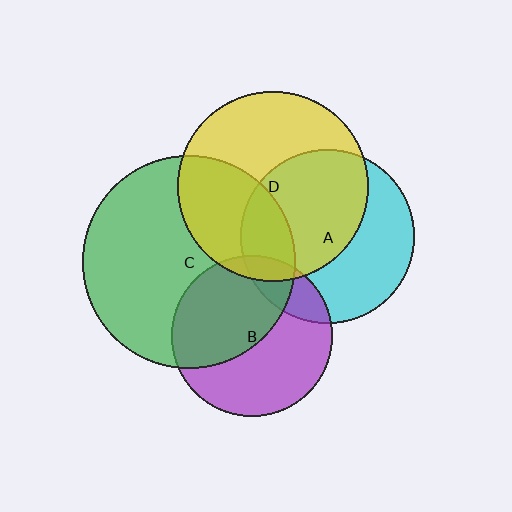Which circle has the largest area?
Circle C (green).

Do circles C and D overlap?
Yes.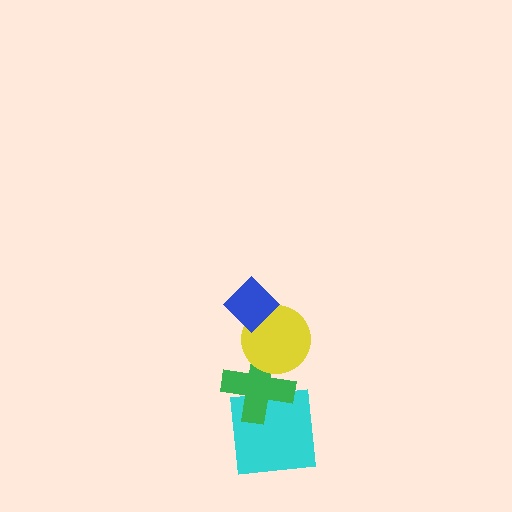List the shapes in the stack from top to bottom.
From top to bottom: the blue diamond, the yellow circle, the green cross, the cyan square.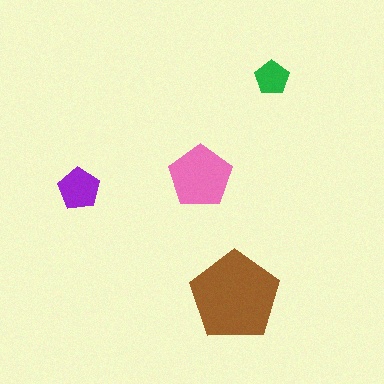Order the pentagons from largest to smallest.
the brown one, the pink one, the purple one, the green one.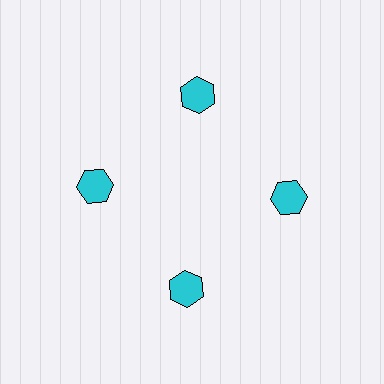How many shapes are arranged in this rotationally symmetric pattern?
There are 4 shapes, arranged in 4 groups of 1.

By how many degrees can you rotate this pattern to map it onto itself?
The pattern maps onto itself every 90 degrees of rotation.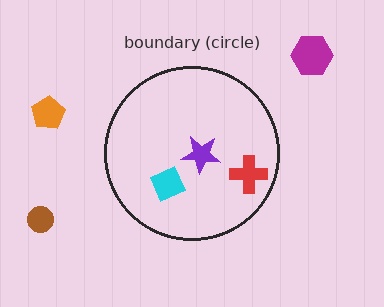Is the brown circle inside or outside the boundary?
Outside.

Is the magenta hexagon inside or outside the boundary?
Outside.